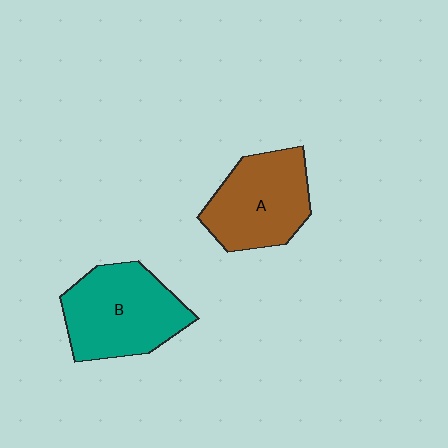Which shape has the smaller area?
Shape A (brown).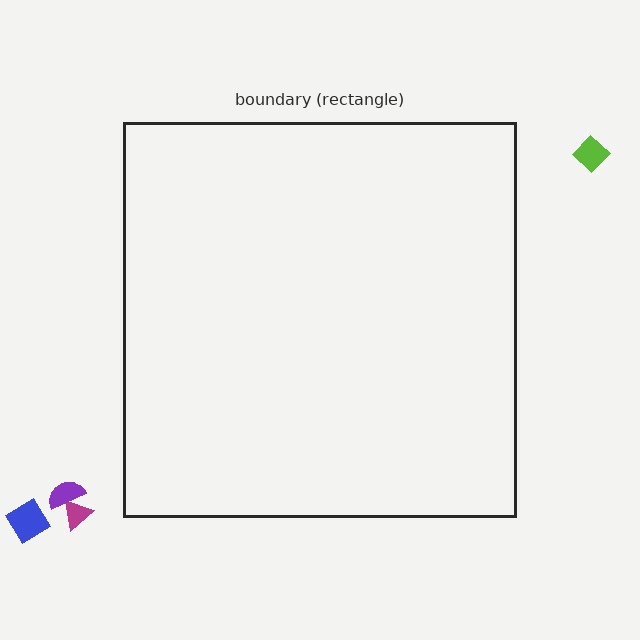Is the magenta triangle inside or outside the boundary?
Outside.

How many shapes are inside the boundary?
0 inside, 4 outside.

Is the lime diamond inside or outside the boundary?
Outside.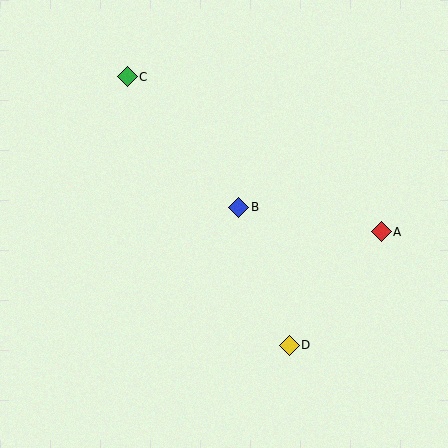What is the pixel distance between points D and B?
The distance between D and B is 147 pixels.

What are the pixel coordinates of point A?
Point A is at (381, 232).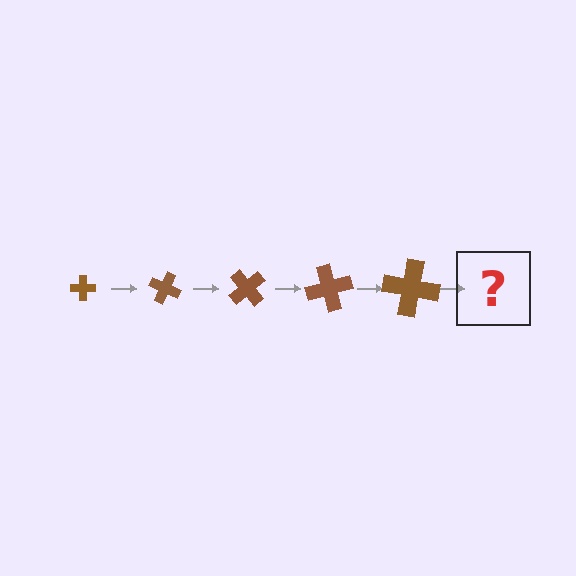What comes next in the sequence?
The next element should be a cross, larger than the previous one and rotated 125 degrees from the start.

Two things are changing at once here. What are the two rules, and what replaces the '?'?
The two rules are that the cross grows larger each step and it rotates 25 degrees each step. The '?' should be a cross, larger than the previous one and rotated 125 degrees from the start.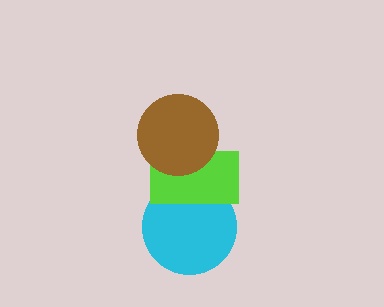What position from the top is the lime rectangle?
The lime rectangle is 2nd from the top.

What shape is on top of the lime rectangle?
The brown circle is on top of the lime rectangle.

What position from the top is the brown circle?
The brown circle is 1st from the top.